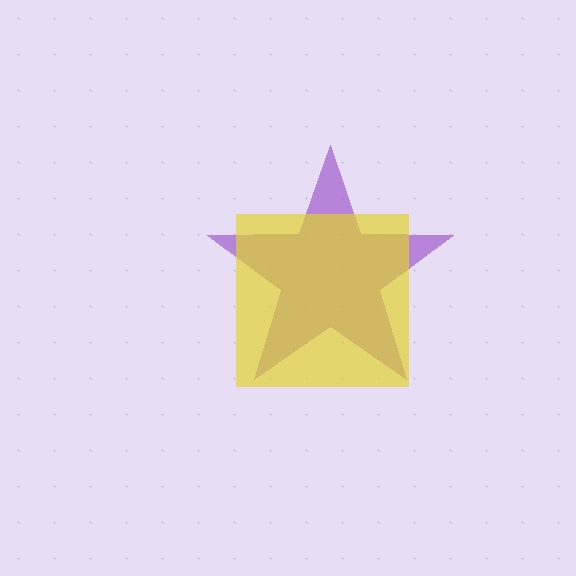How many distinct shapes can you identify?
There are 2 distinct shapes: a purple star, a yellow square.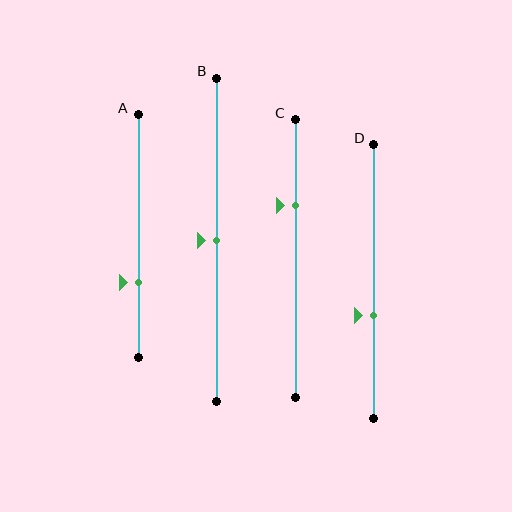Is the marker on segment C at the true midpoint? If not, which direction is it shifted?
No, the marker on segment C is shifted upward by about 19% of the segment length.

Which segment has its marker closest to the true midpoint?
Segment B has its marker closest to the true midpoint.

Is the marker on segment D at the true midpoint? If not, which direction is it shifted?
No, the marker on segment D is shifted downward by about 12% of the segment length.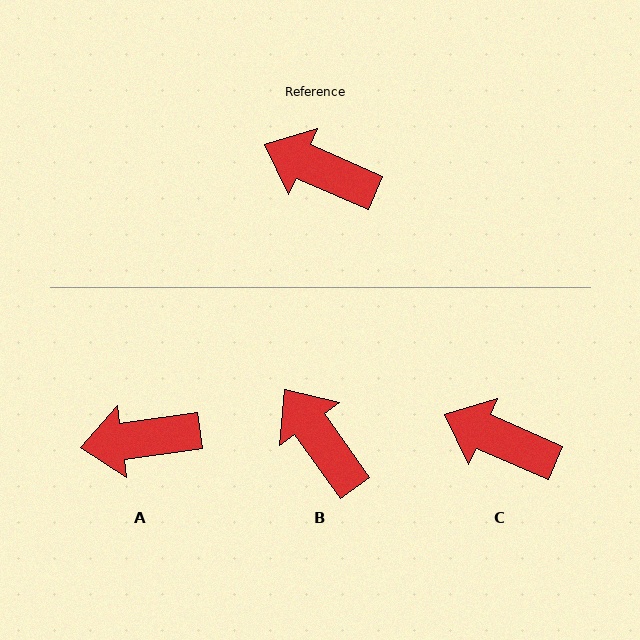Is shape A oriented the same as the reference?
No, it is off by about 31 degrees.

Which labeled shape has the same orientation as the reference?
C.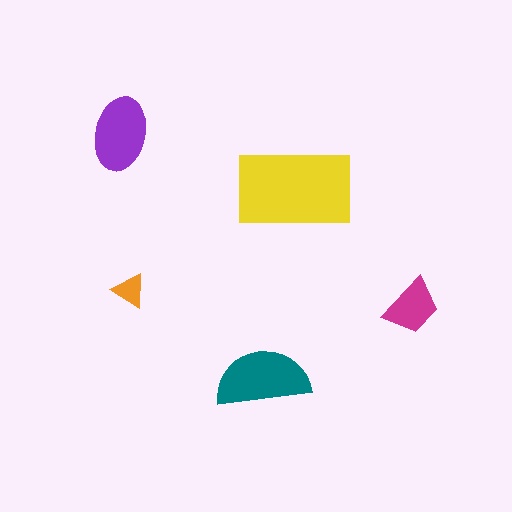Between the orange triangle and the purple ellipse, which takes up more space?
The purple ellipse.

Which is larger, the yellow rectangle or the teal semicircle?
The yellow rectangle.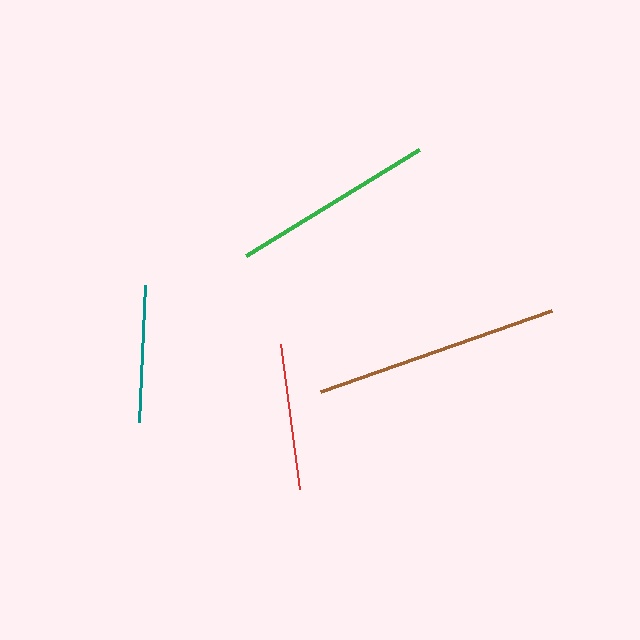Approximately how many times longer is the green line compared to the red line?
The green line is approximately 1.4 times the length of the red line.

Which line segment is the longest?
The brown line is the longest at approximately 245 pixels.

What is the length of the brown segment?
The brown segment is approximately 245 pixels long.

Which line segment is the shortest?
The teal line is the shortest at approximately 138 pixels.